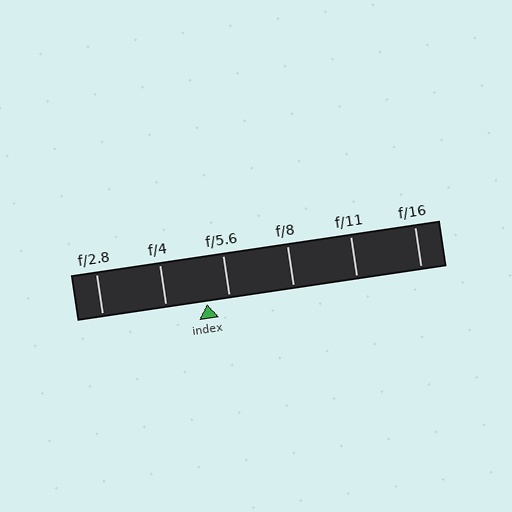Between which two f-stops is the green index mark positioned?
The index mark is between f/4 and f/5.6.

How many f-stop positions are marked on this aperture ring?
There are 6 f-stop positions marked.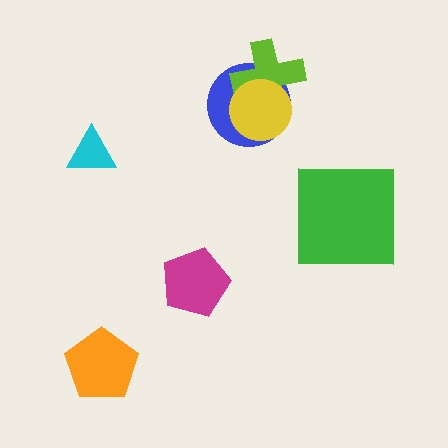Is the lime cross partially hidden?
Yes, it is partially covered by another shape.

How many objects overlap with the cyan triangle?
0 objects overlap with the cyan triangle.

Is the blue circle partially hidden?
Yes, it is partially covered by another shape.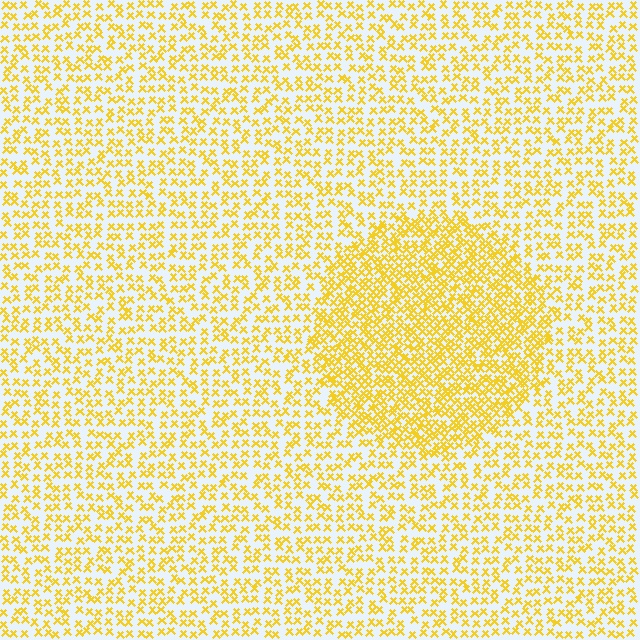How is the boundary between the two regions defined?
The boundary is defined by a change in element density (approximately 2.0x ratio). All elements are the same color, size, and shape.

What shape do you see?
I see a circle.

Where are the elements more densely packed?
The elements are more densely packed inside the circle boundary.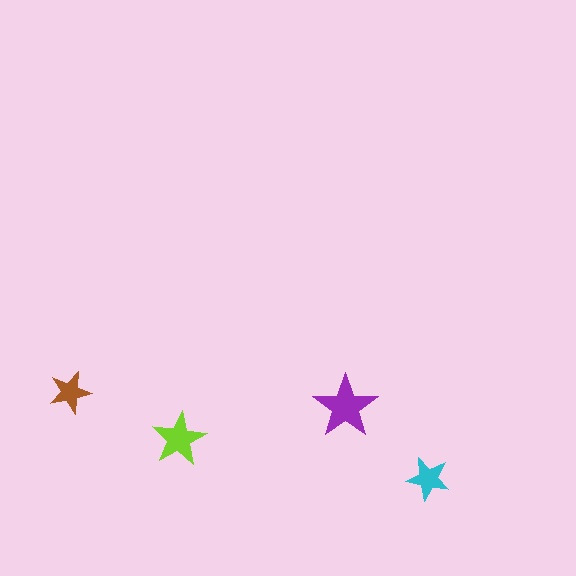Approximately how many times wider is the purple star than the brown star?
About 1.5 times wider.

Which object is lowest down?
The cyan star is bottommost.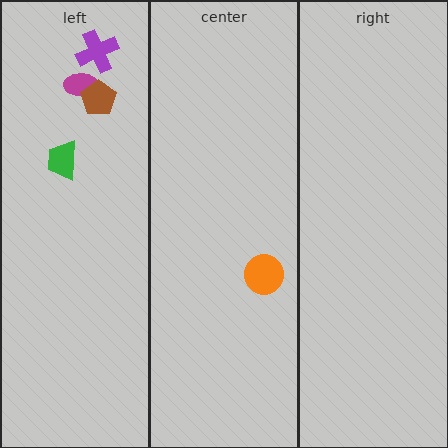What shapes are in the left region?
The green trapezoid, the purple cross, the magenta ellipse, the brown pentagon.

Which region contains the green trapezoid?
The left region.